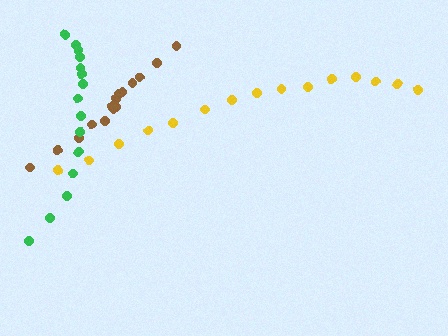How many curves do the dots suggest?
There are 3 distinct paths.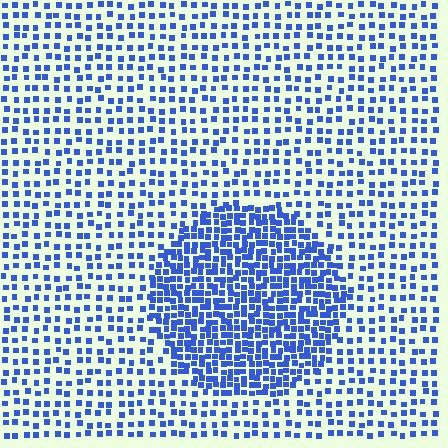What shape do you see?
I see a circle.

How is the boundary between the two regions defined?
The boundary is defined by a change in element density (approximately 2.2x ratio). All elements are the same color, size, and shape.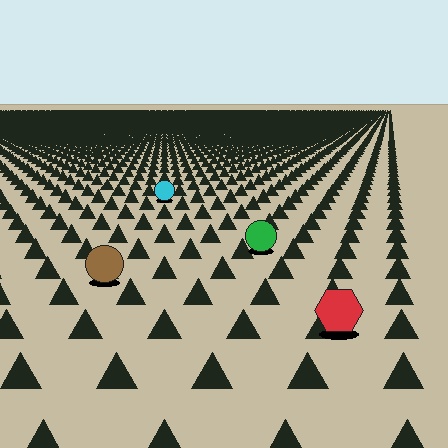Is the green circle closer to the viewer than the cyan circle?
Yes. The green circle is closer — you can tell from the texture gradient: the ground texture is coarser near it.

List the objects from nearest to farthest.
From nearest to farthest: the red hexagon, the brown circle, the green circle, the cyan circle.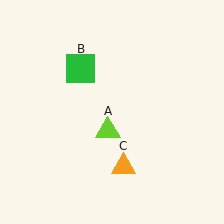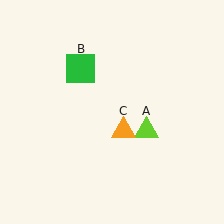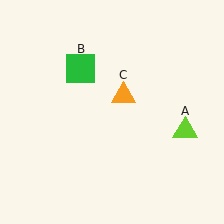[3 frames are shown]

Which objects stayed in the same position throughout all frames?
Green square (object B) remained stationary.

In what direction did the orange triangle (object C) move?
The orange triangle (object C) moved up.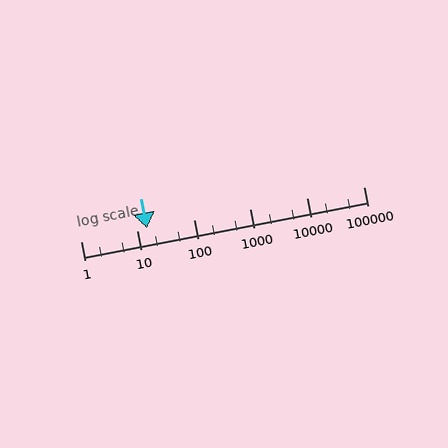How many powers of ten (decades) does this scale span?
The scale spans 5 decades, from 1 to 100000.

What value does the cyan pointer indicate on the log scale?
The pointer indicates approximately 15.